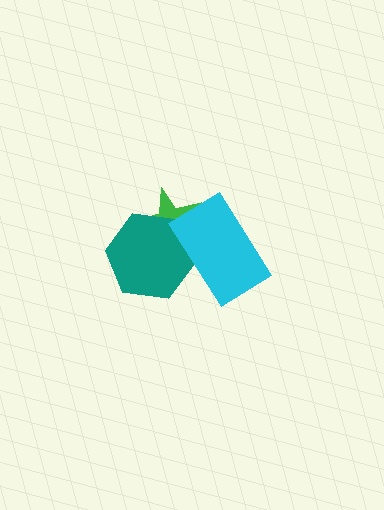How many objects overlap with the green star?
2 objects overlap with the green star.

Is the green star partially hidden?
Yes, it is partially covered by another shape.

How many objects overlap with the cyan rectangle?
2 objects overlap with the cyan rectangle.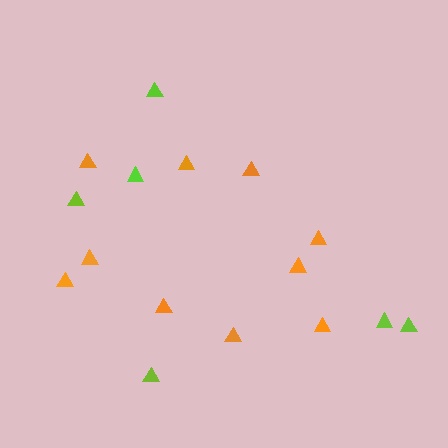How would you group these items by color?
There are 2 groups: one group of orange triangles (10) and one group of lime triangles (6).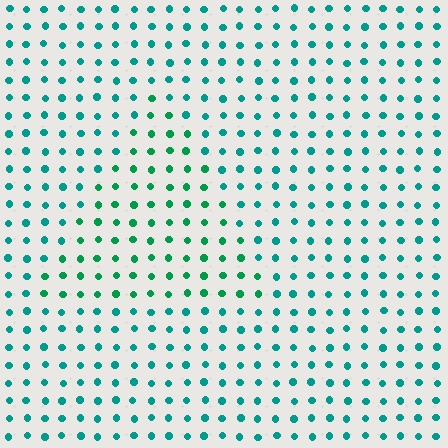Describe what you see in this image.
The image is filled with small teal elements in a uniform arrangement. A triangle-shaped region is visible where the elements are tinted to a slightly different hue, forming a subtle color boundary.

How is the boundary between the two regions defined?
The boundary is defined purely by a slight shift in hue (about 26 degrees). Spacing, size, and orientation are identical on both sides.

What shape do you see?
I see a triangle.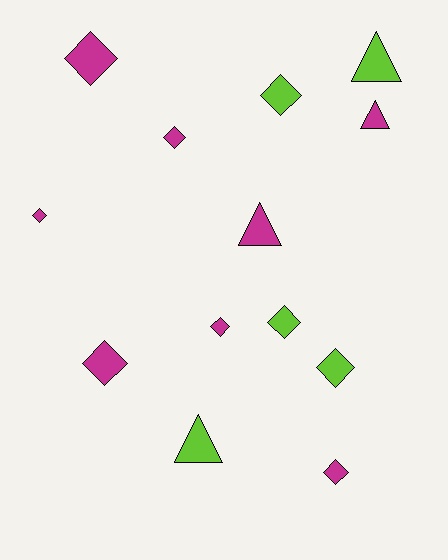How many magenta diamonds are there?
There are 6 magenta diamonds.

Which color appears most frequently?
Magenta, with 8 objects.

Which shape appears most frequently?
Diamond, with 9 objects.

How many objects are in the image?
There are 13 objects.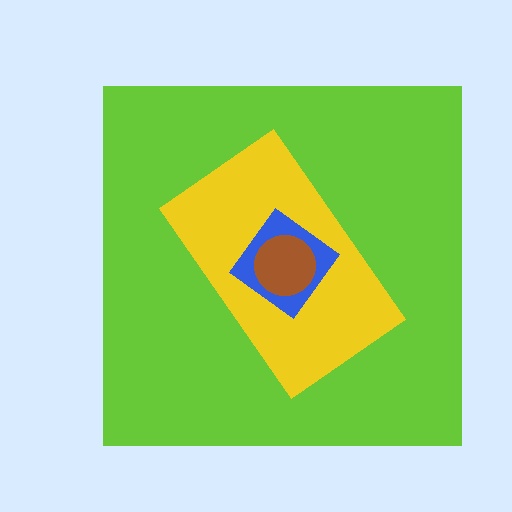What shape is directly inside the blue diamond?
The brown circle.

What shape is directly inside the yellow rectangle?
The blue diamond.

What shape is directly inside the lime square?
The yellow rectangle.